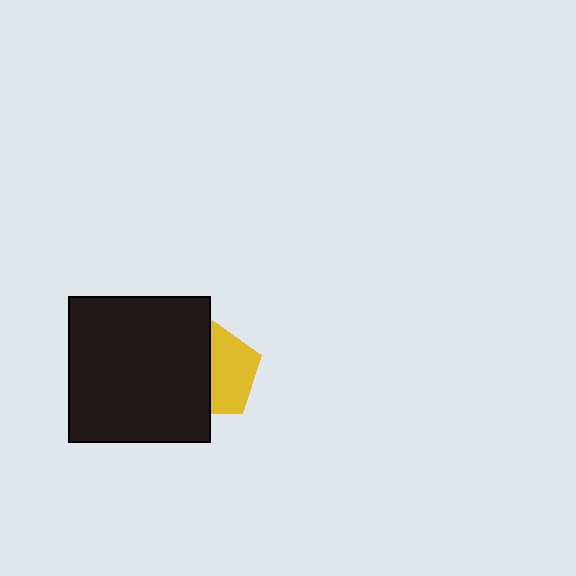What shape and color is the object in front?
The object in front is a black rectangle.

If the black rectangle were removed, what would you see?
You would see the complete yellow pentagon.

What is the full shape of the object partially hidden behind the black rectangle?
The partially hidden object is a yellow pentagon.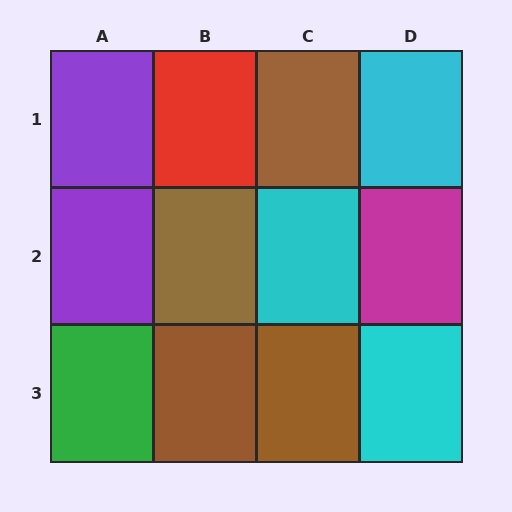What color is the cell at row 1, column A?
Purple.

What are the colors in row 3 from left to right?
Green, brown, brown, cyan.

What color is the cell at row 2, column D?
Magenta.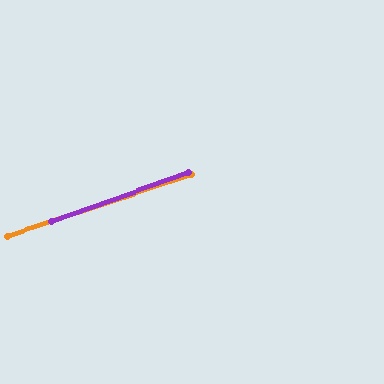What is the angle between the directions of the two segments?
Approximately 1 degree.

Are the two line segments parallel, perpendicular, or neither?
Parallel — their directions differ by only 1.1°.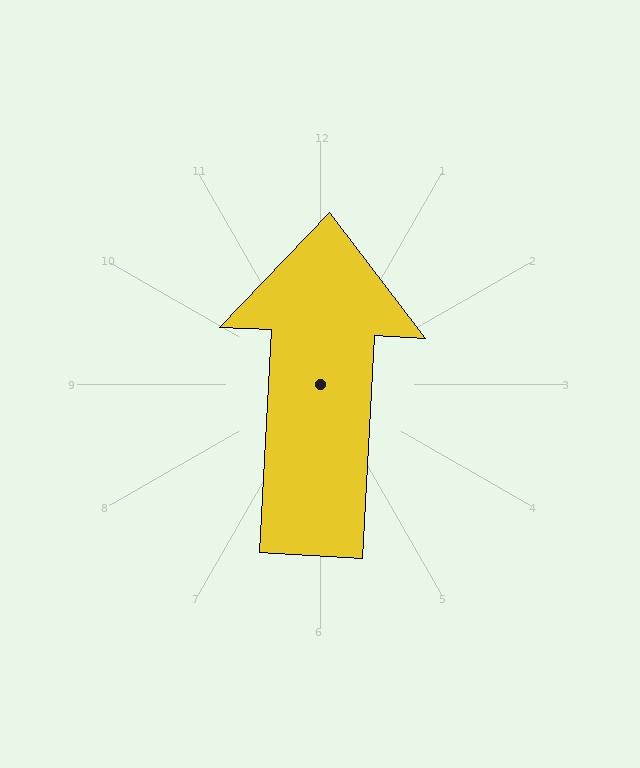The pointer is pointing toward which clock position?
Roughly 12 o'clock.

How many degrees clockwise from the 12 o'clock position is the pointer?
Approximately 3 degrees.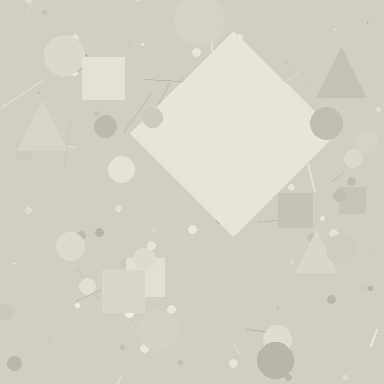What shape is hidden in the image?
A diamond is hidden in the image.